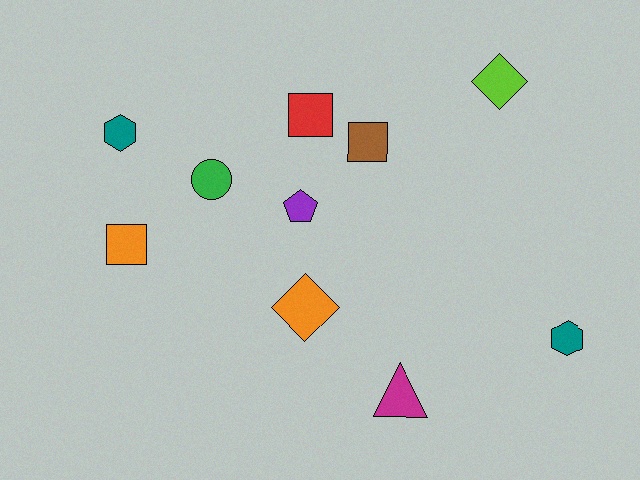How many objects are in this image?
There are 10 objects.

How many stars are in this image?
There are no stars.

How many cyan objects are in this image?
There are no cyan objects.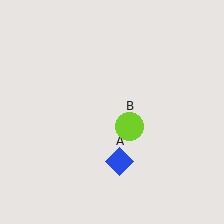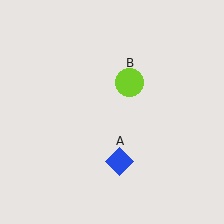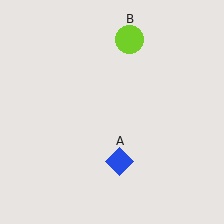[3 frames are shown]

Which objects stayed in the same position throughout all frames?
Blue diamond (object A) remained stationary.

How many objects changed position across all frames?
1 object changed position: lime circle (object B).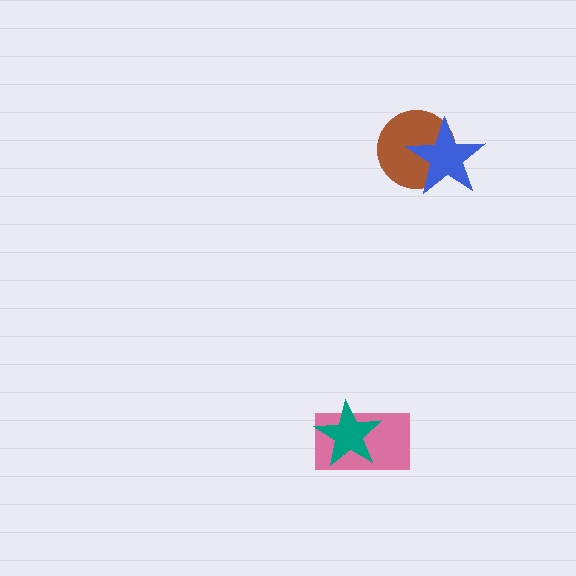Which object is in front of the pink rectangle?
The teal star is in front of the pink rectangle.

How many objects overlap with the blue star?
1 object overlaps with the blue star.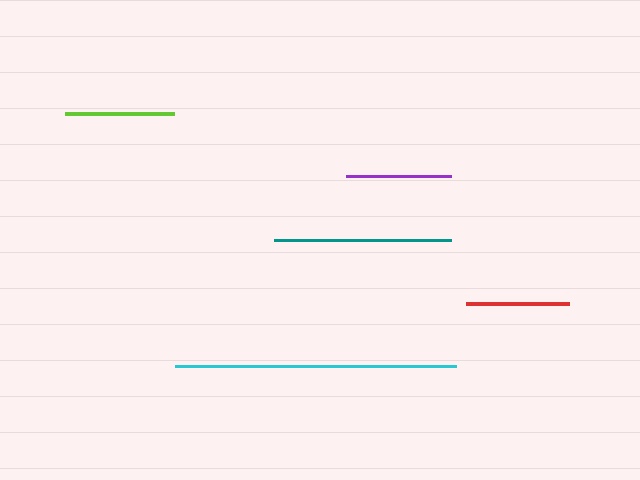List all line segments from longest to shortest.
From longest to shortest: cyan, teal, lime, purple, red.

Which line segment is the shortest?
The red line is the shortest at approximately 104 pixels.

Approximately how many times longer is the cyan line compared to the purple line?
The cyan line is approximately 2.7 times the length of the purple line.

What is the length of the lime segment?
The lime segment is approximately 109 pixels long.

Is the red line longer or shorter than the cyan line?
The cyan line is longer than the red line.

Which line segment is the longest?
The cyan line is the longest at approximately 281 pixels.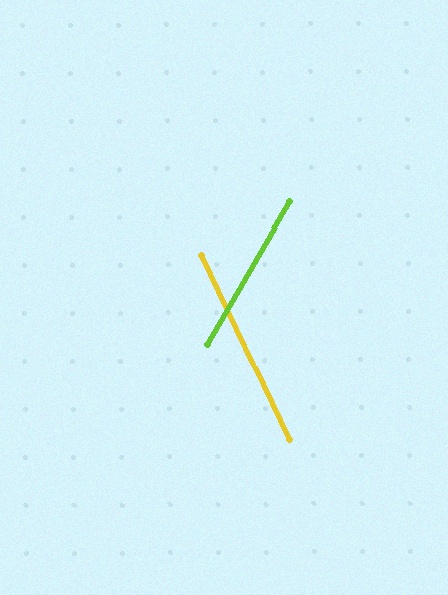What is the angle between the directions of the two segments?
Approximately 56 degrees.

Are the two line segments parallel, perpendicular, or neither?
Neither parallel nor perpendicular — they differ by about 56°.